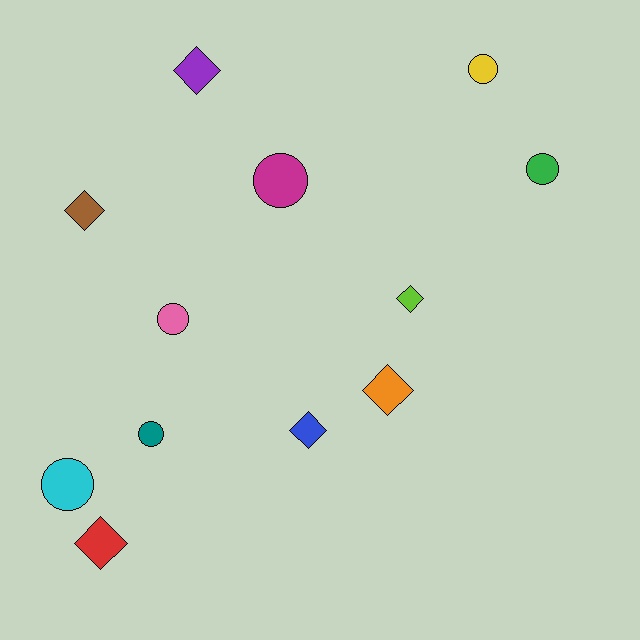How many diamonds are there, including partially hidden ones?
There are 6 diamonds.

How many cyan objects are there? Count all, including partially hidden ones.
There is 1 cyan object.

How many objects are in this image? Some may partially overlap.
There are 12 objects.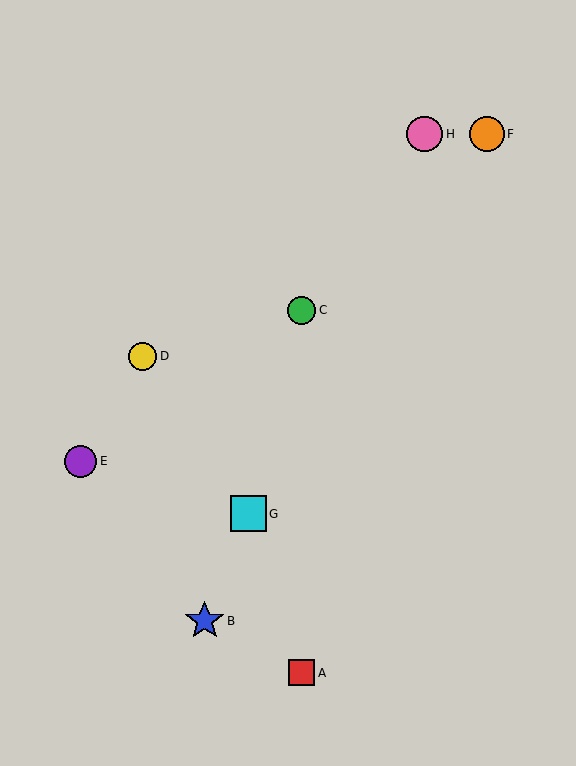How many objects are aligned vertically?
2 objects (A, C) are aligned vertically.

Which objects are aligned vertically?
Objects A, C are aligned vertically.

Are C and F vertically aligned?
No, C is at x≈302 and F is at x≈487.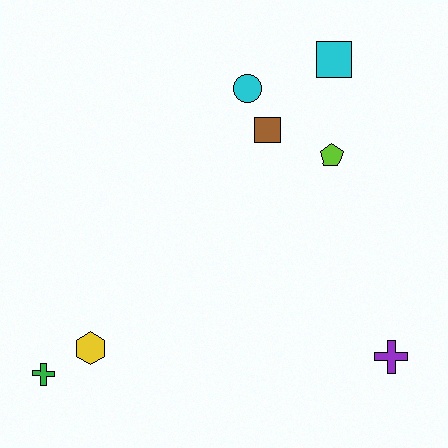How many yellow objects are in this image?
There is 1 yellow object.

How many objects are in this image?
There are 7 objects.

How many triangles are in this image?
There are no triangles.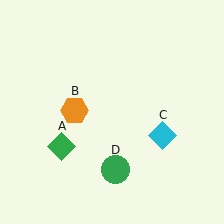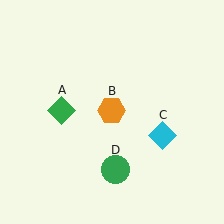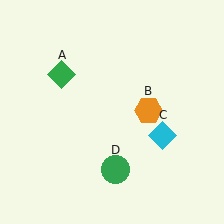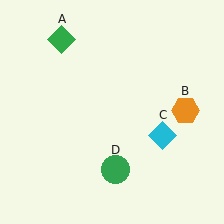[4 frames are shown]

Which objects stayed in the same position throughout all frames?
Cyan diamond (object C) and green circle (object D) remained stationary.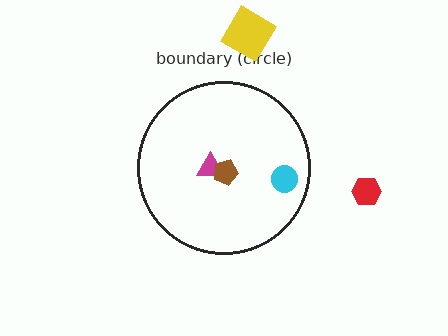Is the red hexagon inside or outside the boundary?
Outside.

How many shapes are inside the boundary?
3 inside, 2 outside.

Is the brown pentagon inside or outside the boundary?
Inside.